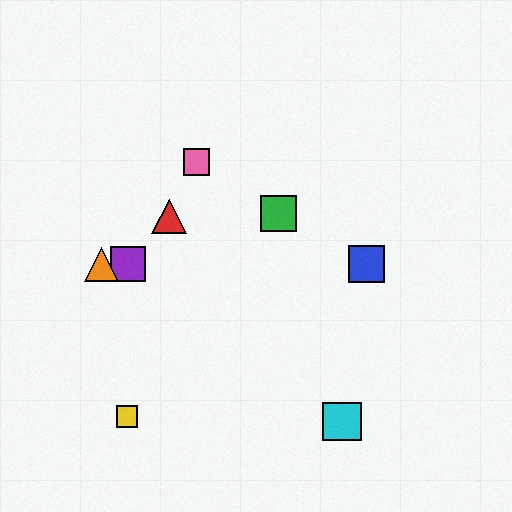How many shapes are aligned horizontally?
3 shapes (the blue square, the purple square, the orange triangle) are aligned horizontally.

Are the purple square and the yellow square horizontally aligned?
No, the purple square is at y≈264 and the yellow square is at y≈417.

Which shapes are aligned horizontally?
The blue square, the purple square, the orange triangle are aligned horizontally.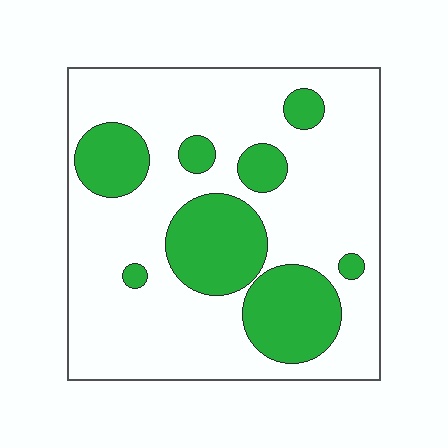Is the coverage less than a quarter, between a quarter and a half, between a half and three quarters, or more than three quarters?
Between a quarter and a half.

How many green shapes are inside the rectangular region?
8.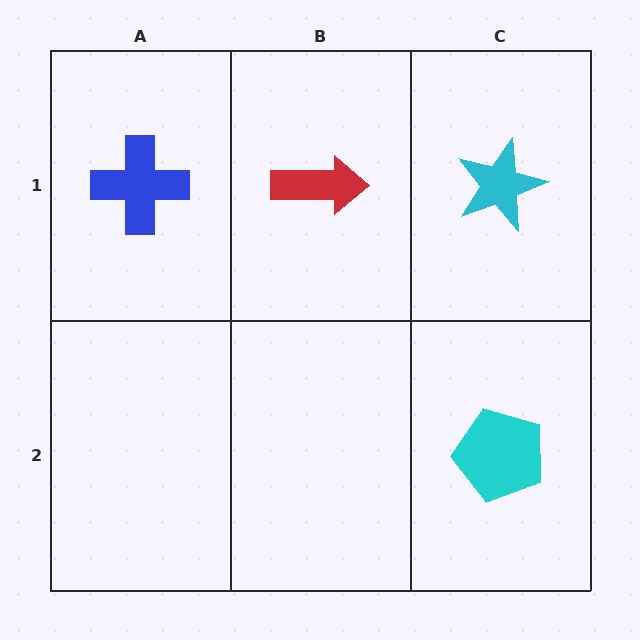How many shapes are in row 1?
3 shapes.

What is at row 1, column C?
A cyan star.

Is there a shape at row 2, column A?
No, that cell is empty.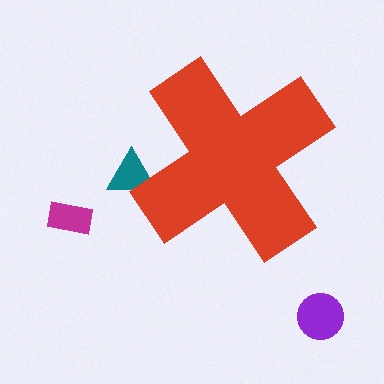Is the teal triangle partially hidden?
Yes, the teal triangle is partially hidden behind the red cross.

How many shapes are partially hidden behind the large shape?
1 shape is partially hidden.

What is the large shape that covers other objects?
A red cross.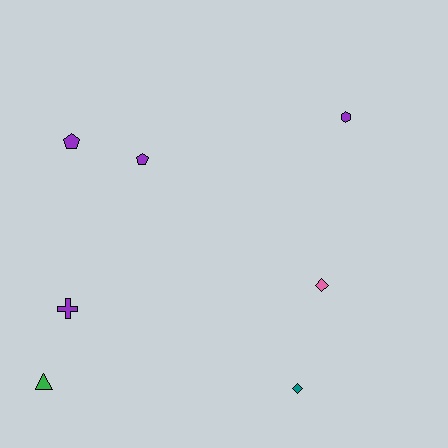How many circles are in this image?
There are no circles.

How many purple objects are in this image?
There are 4 purple objects.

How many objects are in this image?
There are 7 objects.